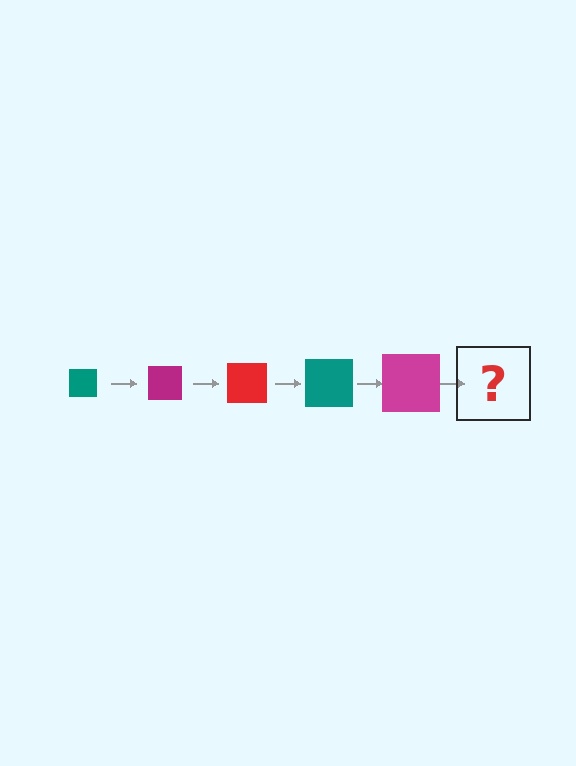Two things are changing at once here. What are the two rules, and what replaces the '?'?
The two rules are that the square grows larger each step and the color cycles through teal, magenta, and red. The '?' should be a red square, larger than the previous one.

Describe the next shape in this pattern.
It should be a red square, larger than the previous one.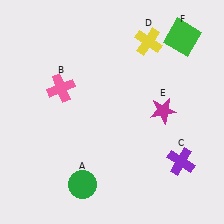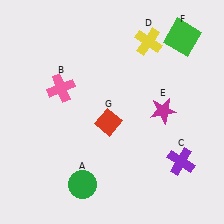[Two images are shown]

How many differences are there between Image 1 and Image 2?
There is 1 difference between the two images.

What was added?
A red diamond (G) was added in Image 2.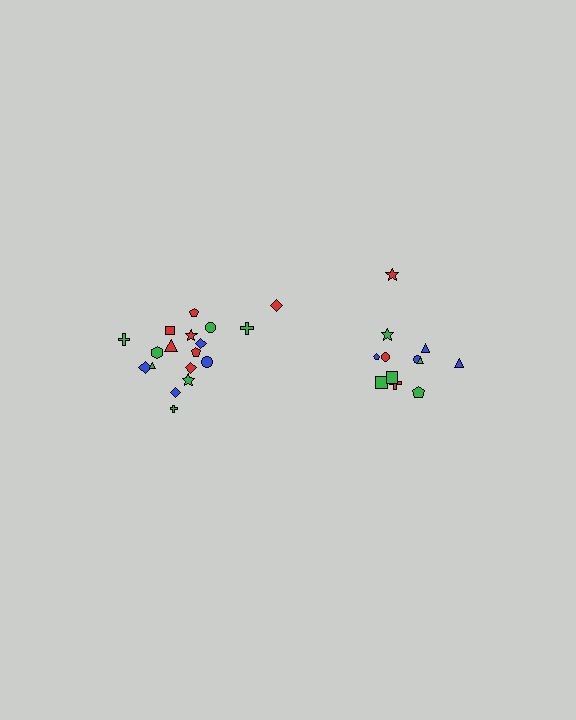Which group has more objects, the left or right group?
The left group.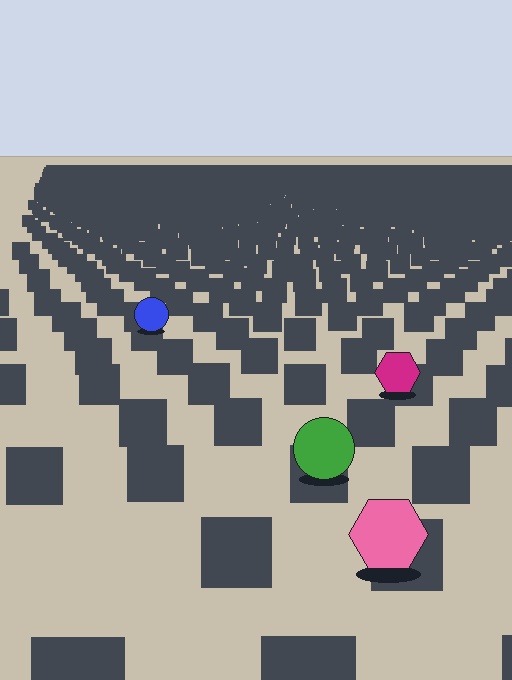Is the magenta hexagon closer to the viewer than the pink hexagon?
No. The pink hexagon is closer — you can tell from the texture gradient: the ground texture is coarser near it.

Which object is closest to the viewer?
The pink hexagon is closest. The texture marks near it are larger and more spread out.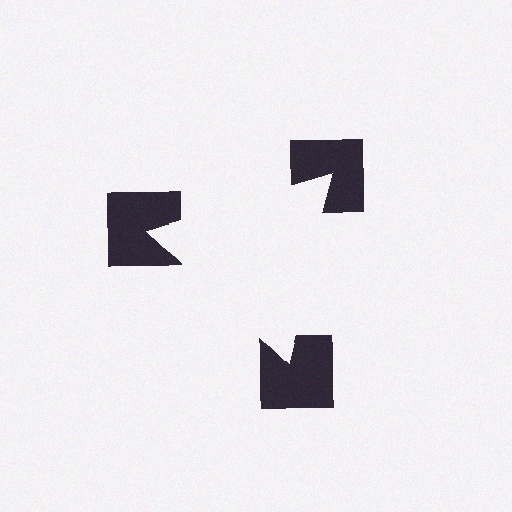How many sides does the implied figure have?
3 sides.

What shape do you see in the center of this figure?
An illusory triangle — its edges are inferred from the aligned wedge cuts in the notched squares, not physically drawn.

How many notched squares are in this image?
There are 3 — one at each vertex of the illusory triangle.